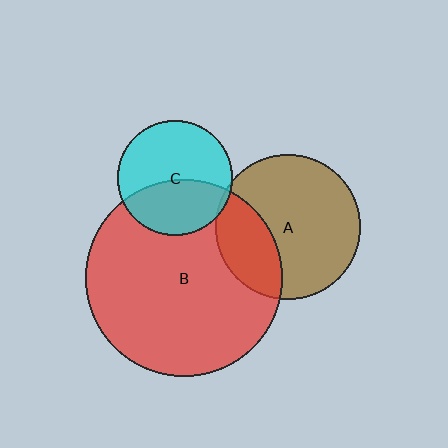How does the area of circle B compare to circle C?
Approximately 2.9 times.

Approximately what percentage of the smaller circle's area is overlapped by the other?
Approximately 40%.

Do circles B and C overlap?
Yes.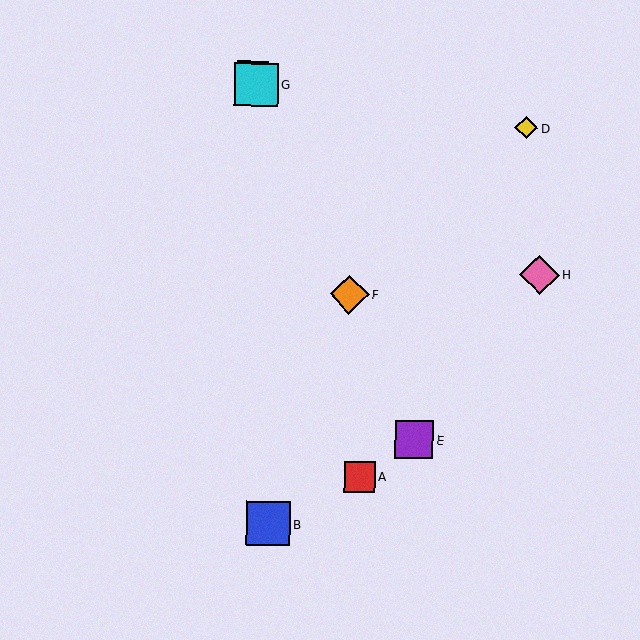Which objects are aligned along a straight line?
Objects C, E, F, G are aligned along a straight line.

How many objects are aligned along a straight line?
4 objects (C, E, F, G) are aligned along a straight line.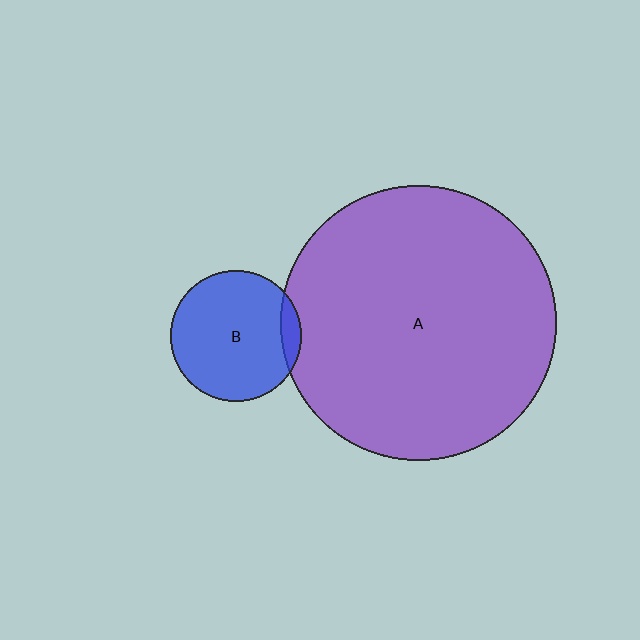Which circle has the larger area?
Circle A (purple).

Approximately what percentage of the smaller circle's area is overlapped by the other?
Approximately 10%.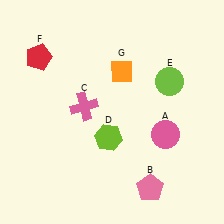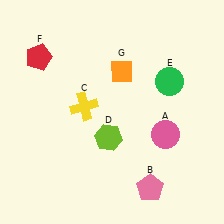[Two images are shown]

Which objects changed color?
C changed from pink to yellow. E changed from lime to green.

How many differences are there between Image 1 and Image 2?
There are 2 differences between the two images.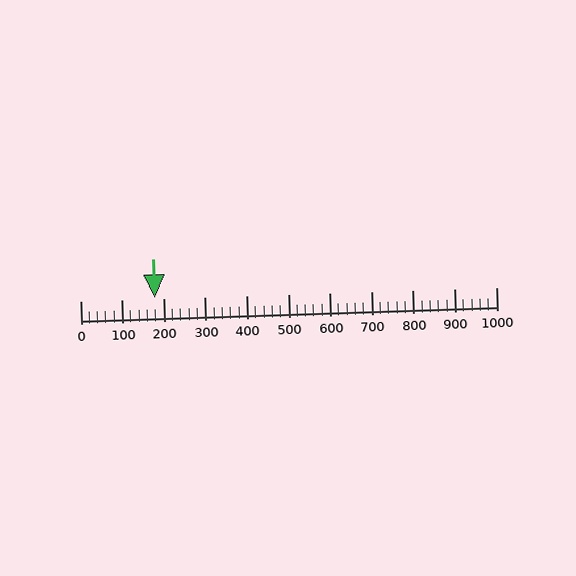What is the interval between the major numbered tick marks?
The major tick marks are spaced 100 units apart.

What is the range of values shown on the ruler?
The ruler shows values from 0 to 1000.